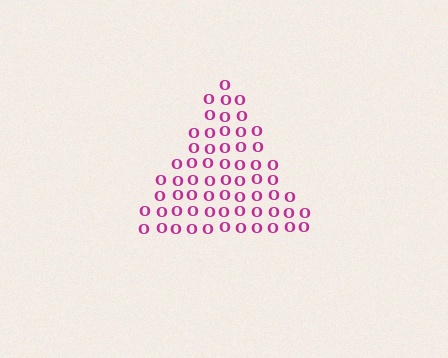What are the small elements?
The small elements are letter O's.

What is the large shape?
The large shape is a triangle.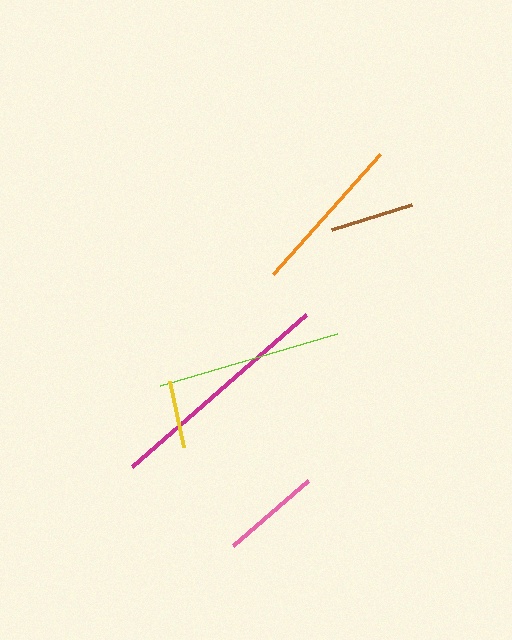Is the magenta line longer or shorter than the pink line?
The magenta line is longer than the pink line.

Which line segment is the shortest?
The yellow line is the shortest at approximately 67 pixels.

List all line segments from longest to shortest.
From longest to shortest: magenta, lime, orange, pink, brown, yellow.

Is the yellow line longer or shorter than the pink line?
The pink line is longer than the yellow line.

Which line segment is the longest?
The magenta line is the longest at approximately 231 pixels.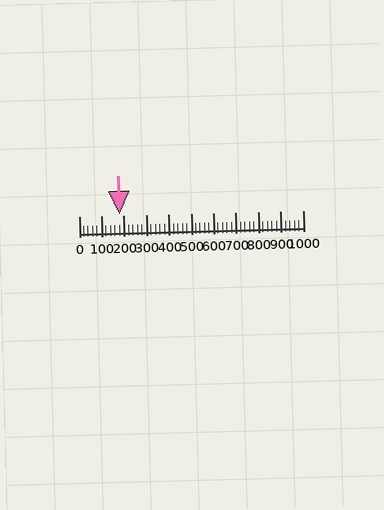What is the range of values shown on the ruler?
The ruler shows values from 0 to 1000.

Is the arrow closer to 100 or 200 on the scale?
The arrow is closer to 200.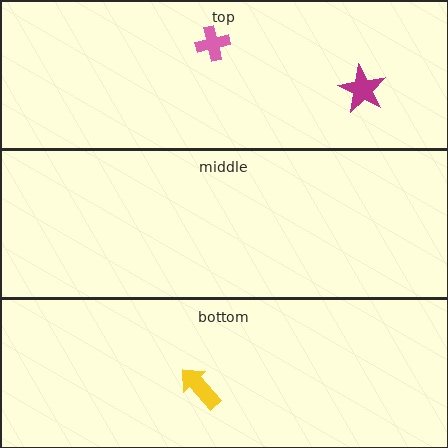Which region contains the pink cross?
The top region.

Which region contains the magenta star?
The top region.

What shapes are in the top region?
The magenta star, the pink cross.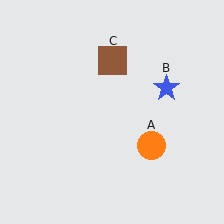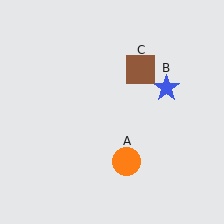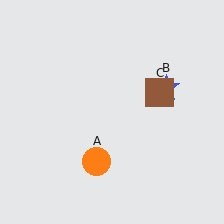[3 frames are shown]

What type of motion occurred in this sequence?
The orange circle (object A), brown square (object C) rotated clockwise around the center of the scene.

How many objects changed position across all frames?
2 objects changed position: orange circle (object A), brown square (object C).